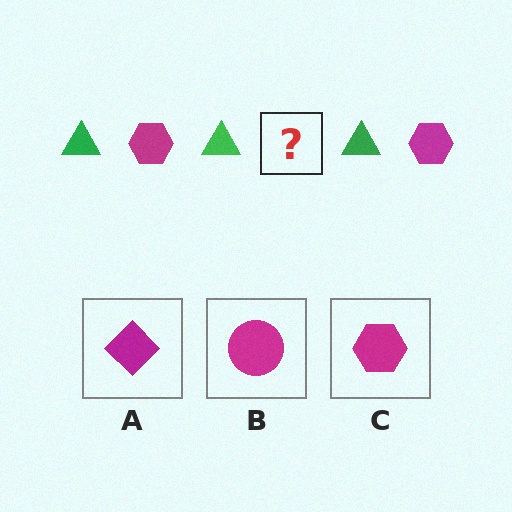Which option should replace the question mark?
Option C.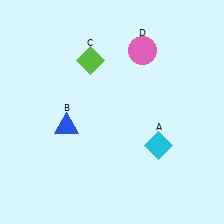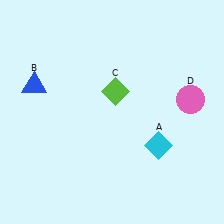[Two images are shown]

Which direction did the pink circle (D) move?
The pink circle (D) moved down.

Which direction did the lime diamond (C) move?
The lime diamond (C) moved down.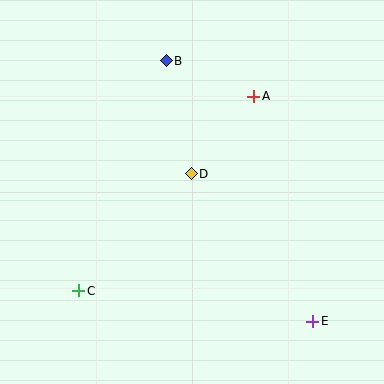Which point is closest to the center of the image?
Point D at (191, 174) is closest to the center.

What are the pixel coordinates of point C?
Point C is at (79, 291).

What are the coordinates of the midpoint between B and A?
The midpoint between B and A is at (210, 79).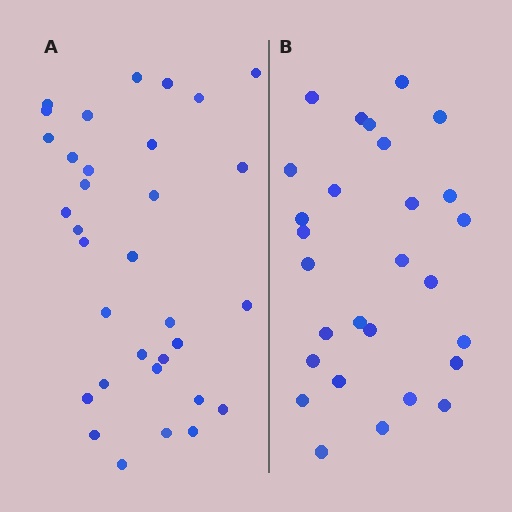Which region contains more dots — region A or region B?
Region A (the left region) has more dots.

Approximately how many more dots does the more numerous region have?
Region A has about 5 more dots than region B.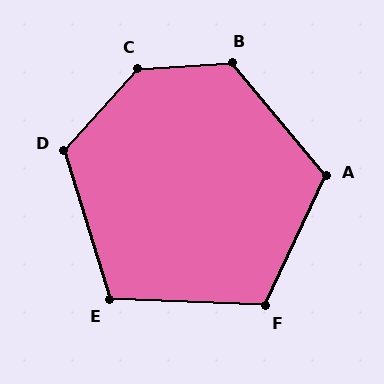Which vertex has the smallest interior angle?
E, at approximately 110 degrees.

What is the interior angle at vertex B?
Approximately 127 degrees (obtuse).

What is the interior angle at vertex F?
Approximately 113 degrees (obtuse).